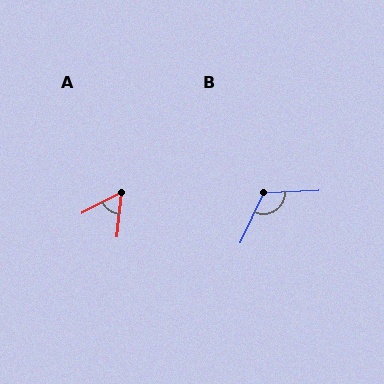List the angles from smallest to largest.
A (57°), B (118°).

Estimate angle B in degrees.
Approximately 118 degrees.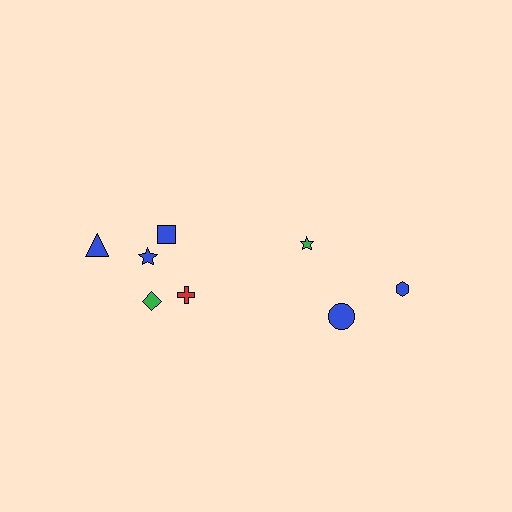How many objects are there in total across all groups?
There are 8 objects.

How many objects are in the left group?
There are 5 objects.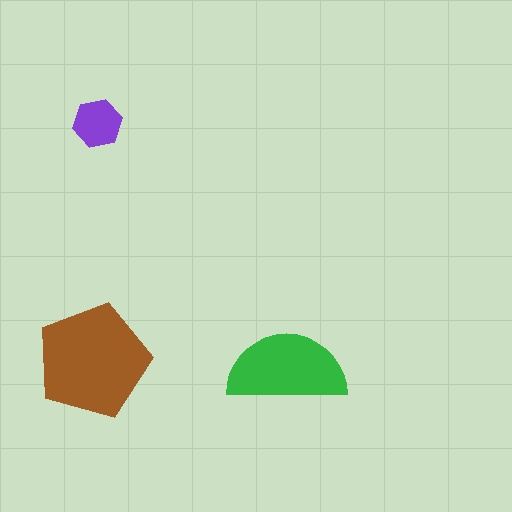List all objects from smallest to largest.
The purple hexagon, the green semicircle, the brown pentagon.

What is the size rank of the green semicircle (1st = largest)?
2nd.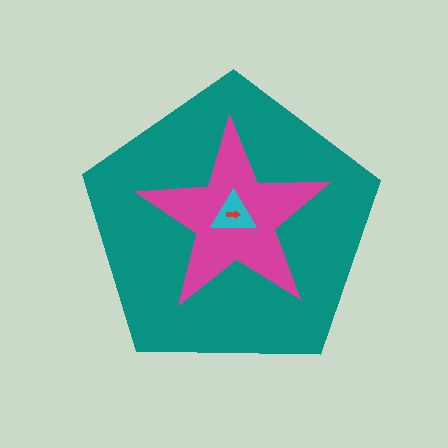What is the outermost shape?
The teal pentagon.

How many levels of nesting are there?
4.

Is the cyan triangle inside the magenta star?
Yes.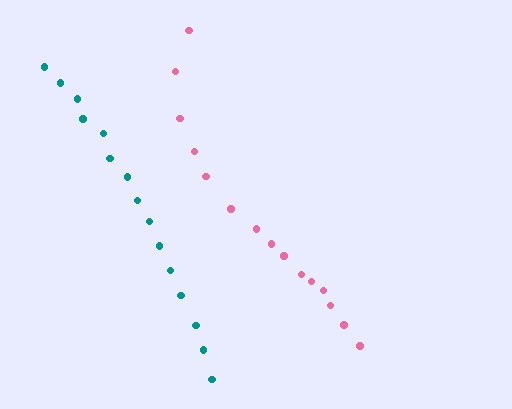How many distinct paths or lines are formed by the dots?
There are 2 distinct paths.